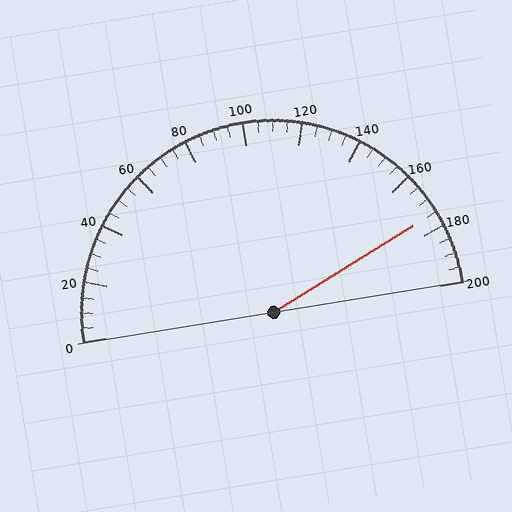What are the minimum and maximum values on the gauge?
The gauge ranges from 0 to 200.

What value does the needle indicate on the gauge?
The needle indicates approximately 175.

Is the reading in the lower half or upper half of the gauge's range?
The reading is in the upper half of the range (0 to 200).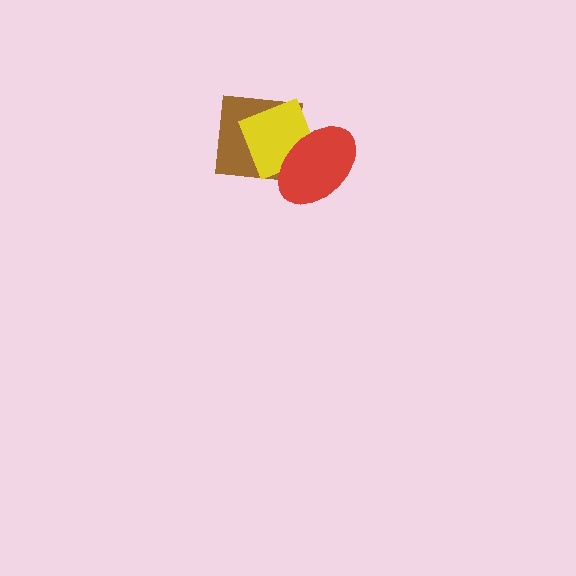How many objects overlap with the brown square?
2 objects overlap with the brown square.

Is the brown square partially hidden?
Yes, it is partially covered by another shape.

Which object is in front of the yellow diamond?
The red ellipse is in front of the yellow diamond.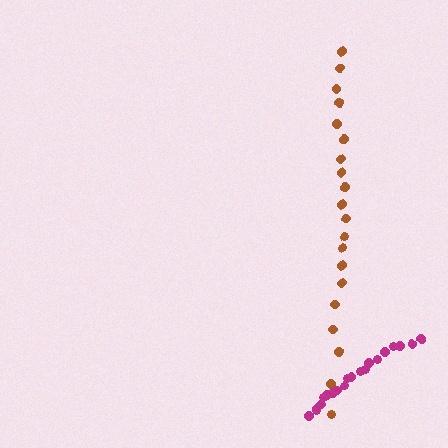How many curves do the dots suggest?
There are 2 distinct paths.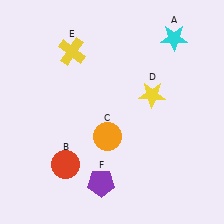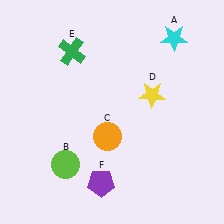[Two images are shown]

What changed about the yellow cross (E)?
In Image 1, E is yellow. In Image 2, it changed to green.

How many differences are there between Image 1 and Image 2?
There are 2 differences between the two images.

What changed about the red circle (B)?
In Image 1, B is red. In Image 2, it changed to lime.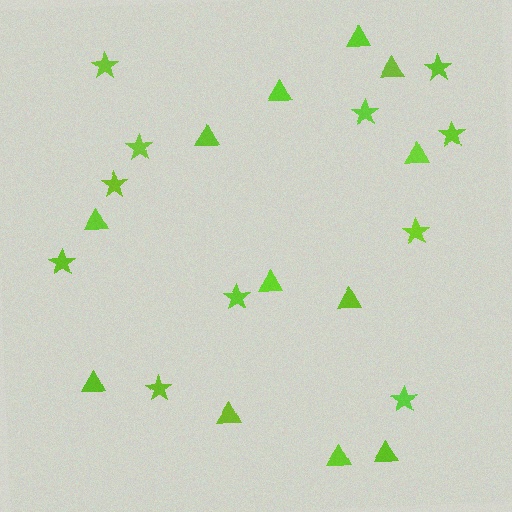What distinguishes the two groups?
There are 2 groups: one group of stars (11) and one group of triangles (12).